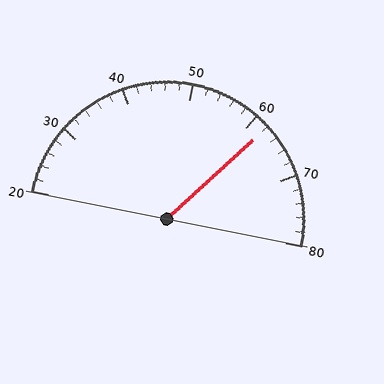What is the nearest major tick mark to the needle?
The nearest major tick mark is 60.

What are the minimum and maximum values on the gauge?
The gauge ranges from 20 to 80.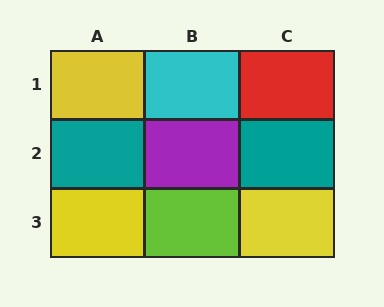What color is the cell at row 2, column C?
Teal.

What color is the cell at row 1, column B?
Cyan.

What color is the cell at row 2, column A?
Teal.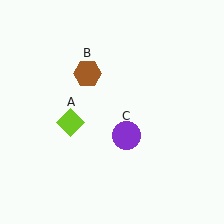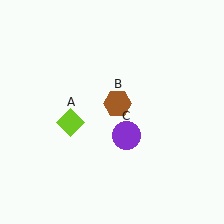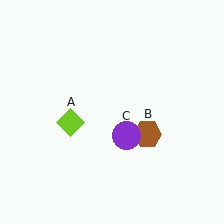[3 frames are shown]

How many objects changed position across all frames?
1 object changed position: brown hexagon (object B).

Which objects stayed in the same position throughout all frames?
Lime diamond (object A) and purple circle (object C) remained stationary.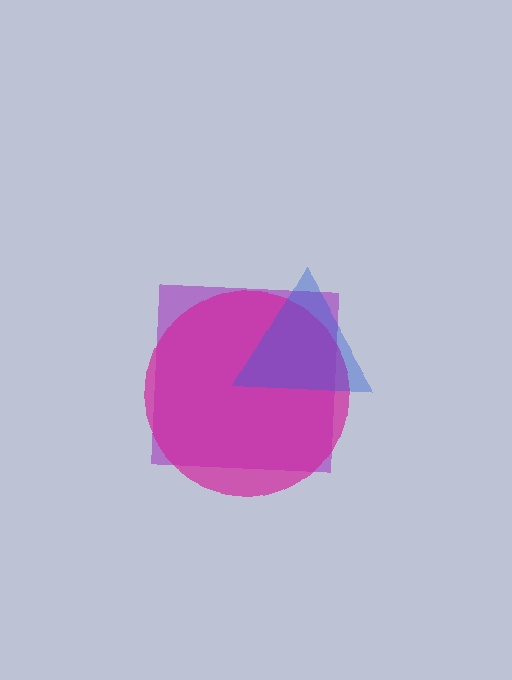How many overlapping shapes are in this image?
There are 3 overlapping shapes in the image.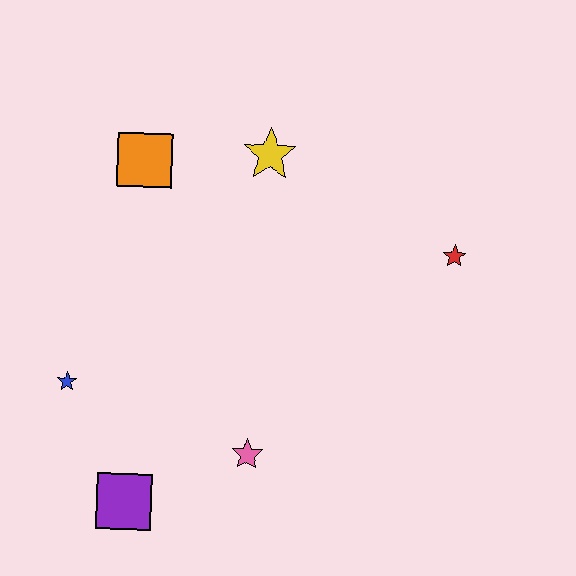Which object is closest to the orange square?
The yellow star is closest to the orange square.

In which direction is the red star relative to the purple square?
The red star is to the right of the purple square.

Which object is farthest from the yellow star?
The purple square is farthest from the yellow star.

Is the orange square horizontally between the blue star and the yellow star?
Yes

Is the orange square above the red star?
Yes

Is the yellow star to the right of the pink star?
Yes